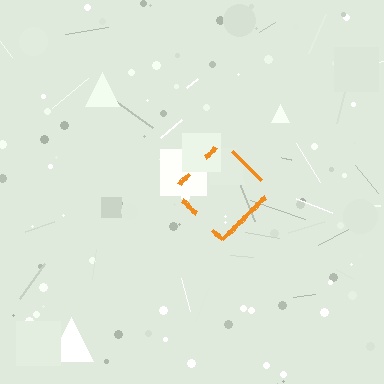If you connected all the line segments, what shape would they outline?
They would outline a diamond.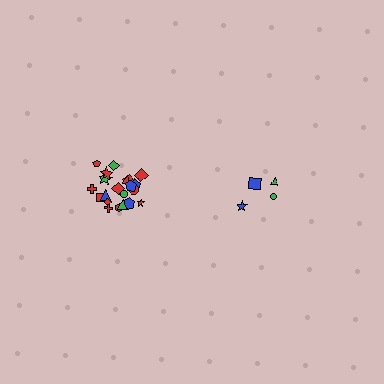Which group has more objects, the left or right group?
The left group.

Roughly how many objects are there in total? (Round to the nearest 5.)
Roughly 25 objects in total.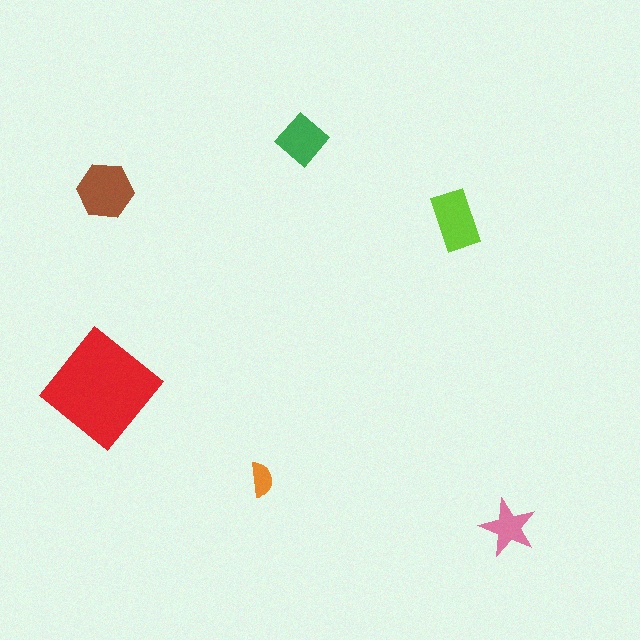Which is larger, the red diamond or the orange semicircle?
The red diamond.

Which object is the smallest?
The orange semicircle.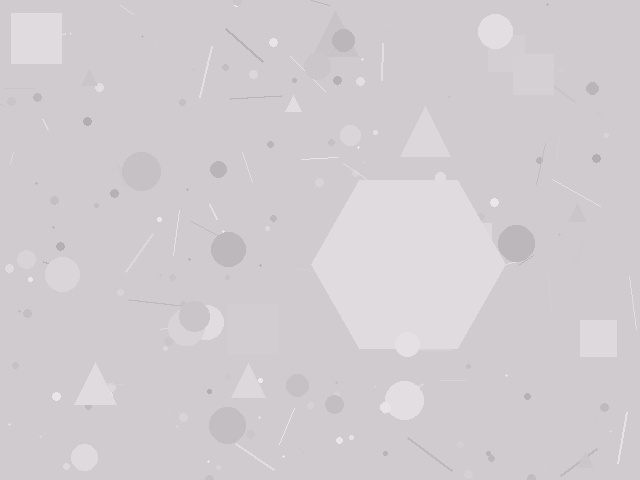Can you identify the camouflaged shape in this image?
The camouflaged shape is a hexagon.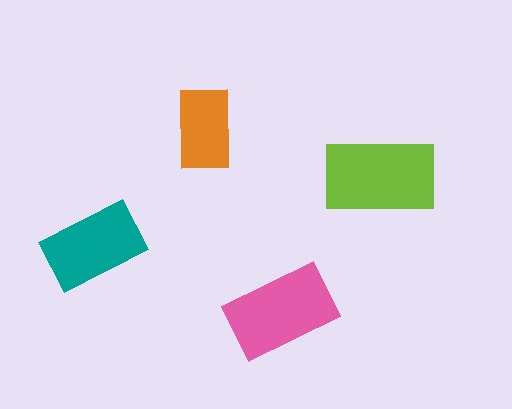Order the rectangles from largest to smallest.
the lime one, the pink one, the teal one, the orange one.